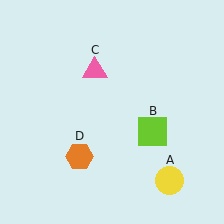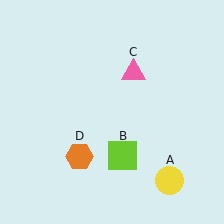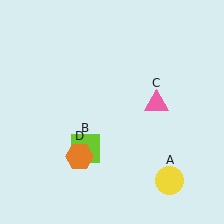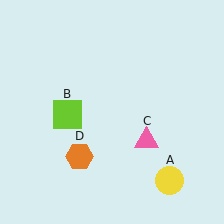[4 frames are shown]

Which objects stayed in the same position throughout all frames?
Yellow circle (object A) and orange hexagon (object D) remained stationary.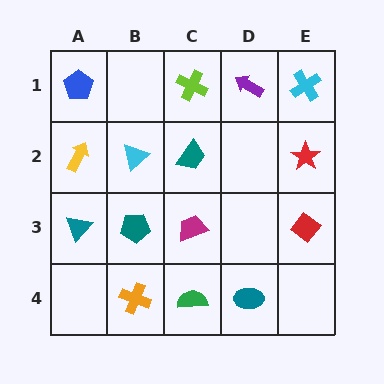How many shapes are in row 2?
4 shapes.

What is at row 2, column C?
A teal trapezoid.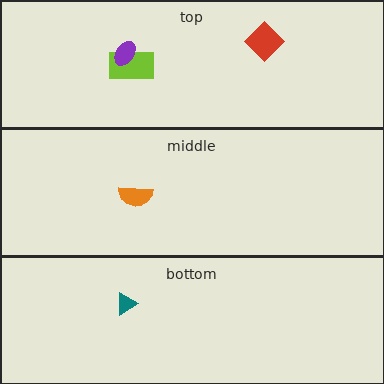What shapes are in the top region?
The red diamond, the lime rectangle, the purple ellipse.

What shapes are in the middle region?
The orange semicircle.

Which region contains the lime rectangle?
The top region.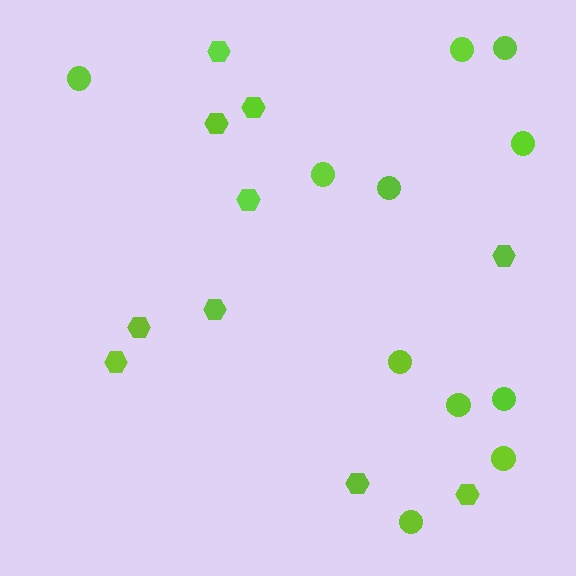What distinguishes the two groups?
There are 2 groups: one group of hexagons (10) and one group of circles (11).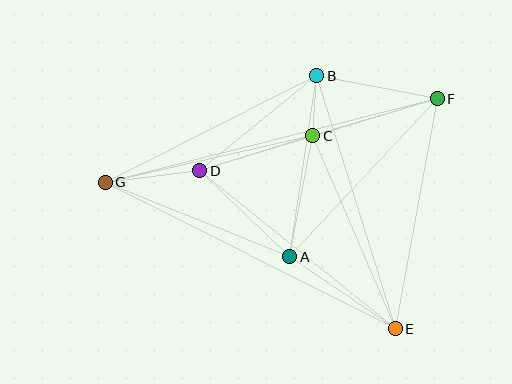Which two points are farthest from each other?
Points F and G are farthest from each other.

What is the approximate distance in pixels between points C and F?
The distance between C and F is approximately 130 pixels.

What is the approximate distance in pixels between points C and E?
The distance between C and E is approximately 210 pixels.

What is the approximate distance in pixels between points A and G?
The distance between A and G is approximately 199 pixels.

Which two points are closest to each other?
Points B and C are closest to each other.